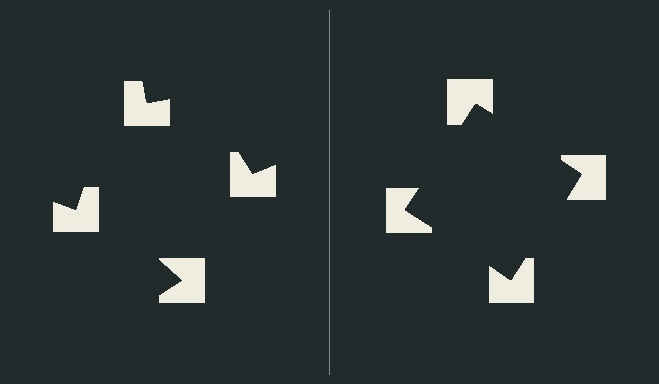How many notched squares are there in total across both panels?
8 — 4 on each side.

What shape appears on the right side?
An illusory square.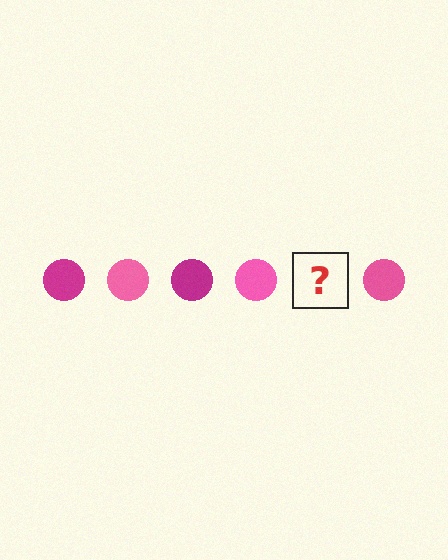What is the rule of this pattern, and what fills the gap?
The rule is that the pattern cycles through magenta, pink circles. The gap should be filled with a magenta circle.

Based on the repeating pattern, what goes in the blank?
The blank should be a magenta circle.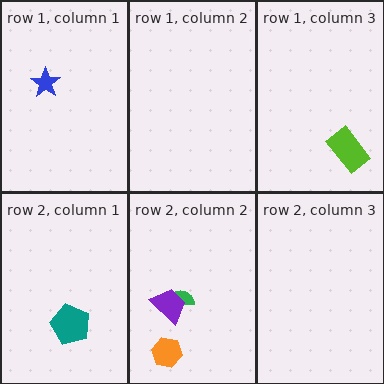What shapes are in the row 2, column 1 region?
The teal pentagon.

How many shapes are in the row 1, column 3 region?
1.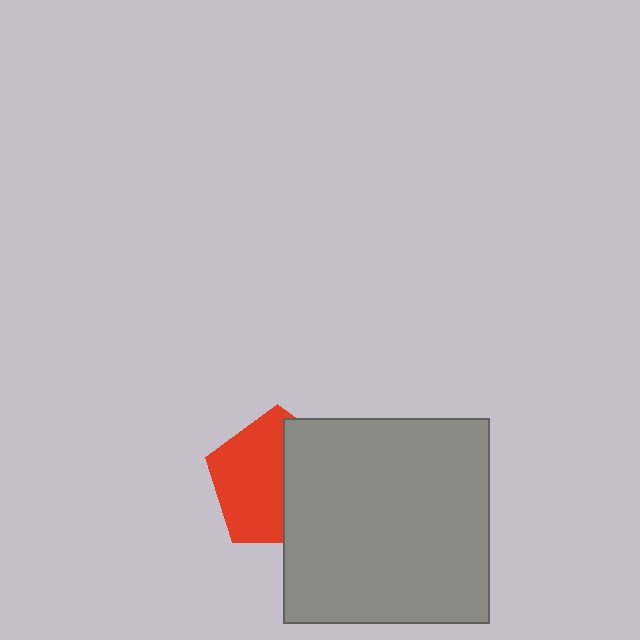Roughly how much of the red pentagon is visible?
About half of it is visible (roughly 56%).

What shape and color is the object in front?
The object in front is a gray square.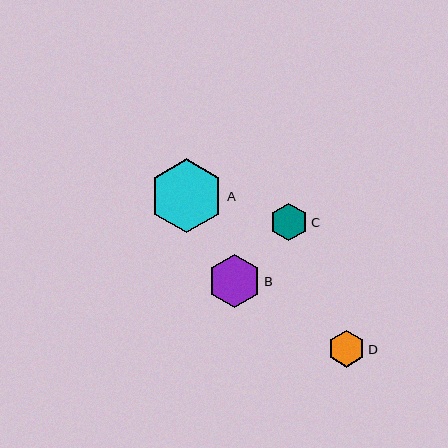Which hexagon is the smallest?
Hexagon D is the smallest with a size of approximately 37 pixels.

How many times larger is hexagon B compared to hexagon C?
Hexagon B is approximately 1.4 times the size of hexagon C.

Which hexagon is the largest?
Hexagon A is the largest with a size of approximately 74 pixels.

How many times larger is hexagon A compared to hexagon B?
Hexagon A is approximately 1.4 times the size of hexagon B.